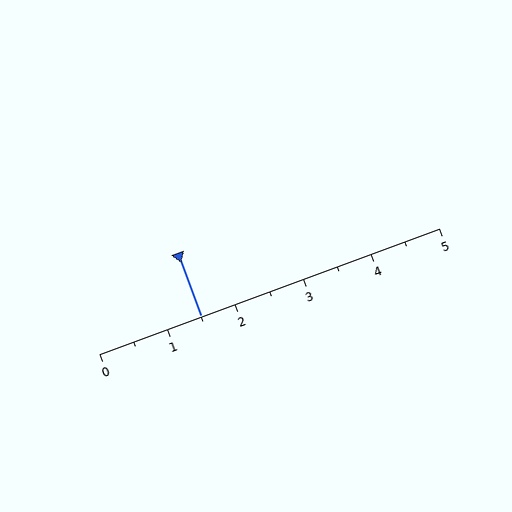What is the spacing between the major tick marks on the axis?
The major ticks are spaced 1 apart.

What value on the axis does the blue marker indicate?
The marker indicates approximately 1.5.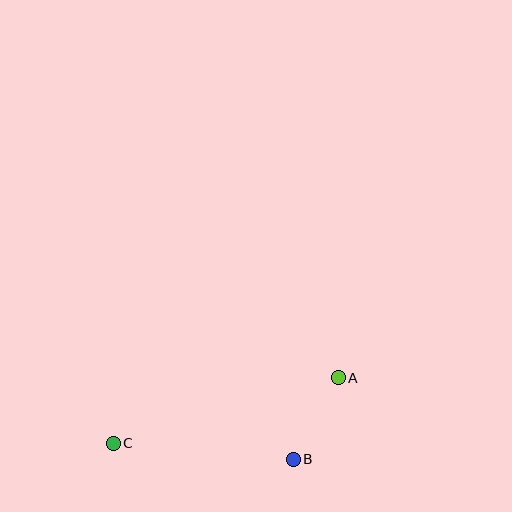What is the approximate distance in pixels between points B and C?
The distance between B and C is approximately 181 pixels.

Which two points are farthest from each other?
Points A and C are farthest from each other.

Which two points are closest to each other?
Points A and B are closest to each other.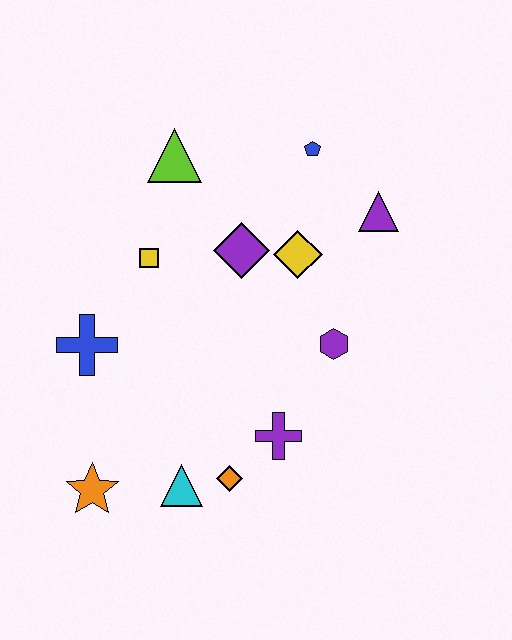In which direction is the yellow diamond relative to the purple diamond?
The yellow diamond is to the right of the purple diamond.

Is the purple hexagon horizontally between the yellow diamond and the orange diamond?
No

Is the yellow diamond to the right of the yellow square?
Yes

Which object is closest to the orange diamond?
The cyan triangle is closest to the orange diamond.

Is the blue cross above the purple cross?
Yes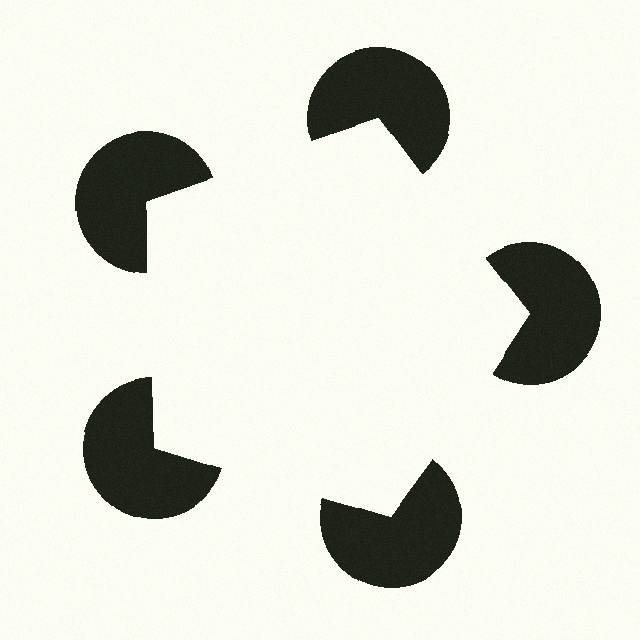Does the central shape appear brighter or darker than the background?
It typically appears slightly brighter than the background, even though no actual brightness change is drawn.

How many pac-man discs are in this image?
There are 5 — one at each vertex of the illusory pentagon.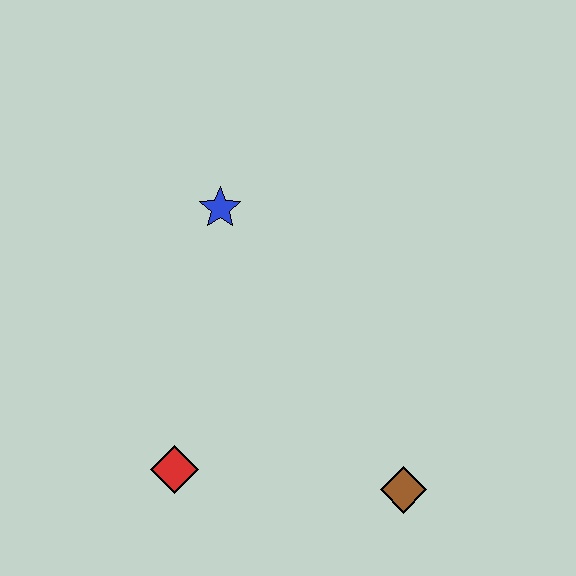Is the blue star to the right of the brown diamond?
No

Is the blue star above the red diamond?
Yes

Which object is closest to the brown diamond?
The red diamond is closest to the brown diamond.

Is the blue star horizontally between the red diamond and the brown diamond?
Yes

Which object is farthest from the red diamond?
The blue star is farthest from the red diamond.